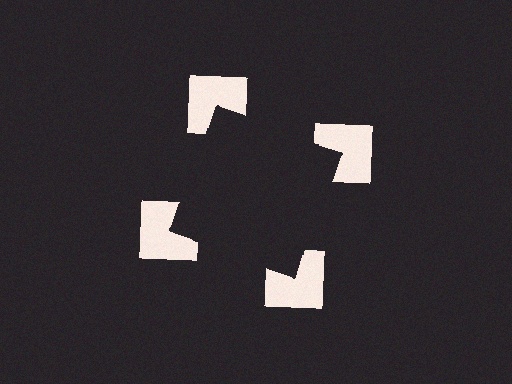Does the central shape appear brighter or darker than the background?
It typically appears slightly darker than the background, even though no actual brightness change is drawn.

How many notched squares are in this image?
There are 4 — one at each vertex of the illusory square.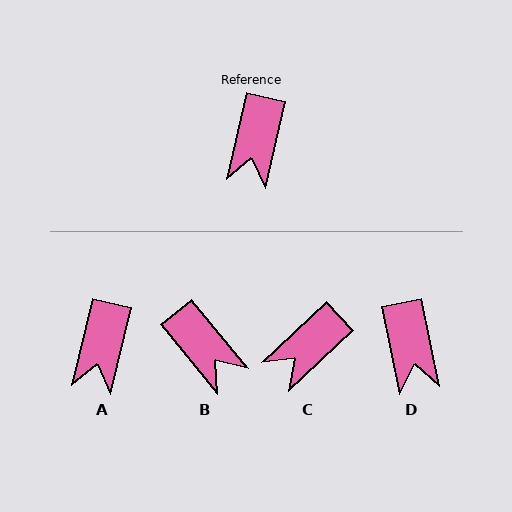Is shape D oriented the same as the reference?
No, it is off by about 25 degrees.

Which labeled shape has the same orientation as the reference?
A.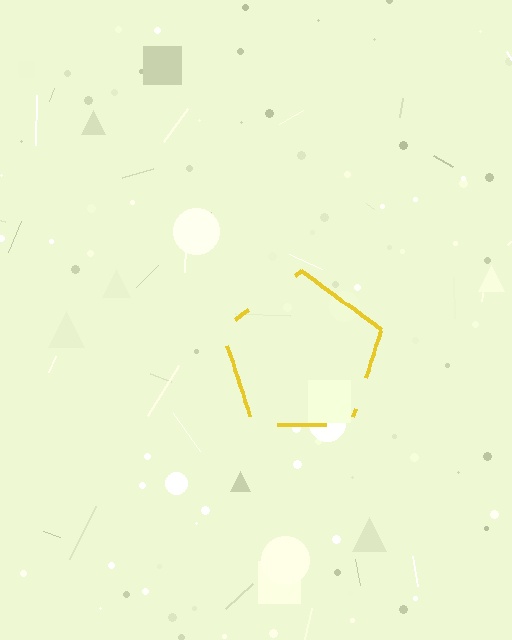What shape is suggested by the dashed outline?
The dashed outline suggests a pentagon.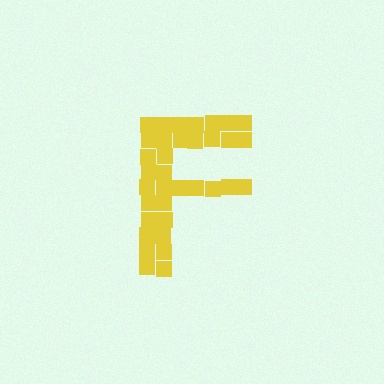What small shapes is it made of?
It is made of small squares.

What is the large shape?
The large shape is the letter F.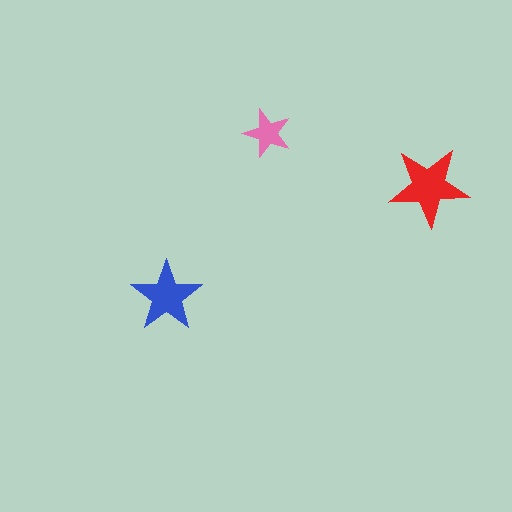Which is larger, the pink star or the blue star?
The blue one.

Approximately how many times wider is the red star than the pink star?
About 1.5 times wider.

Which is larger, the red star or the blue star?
The red one.